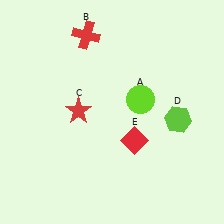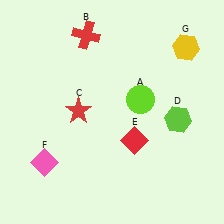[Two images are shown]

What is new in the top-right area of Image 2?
A yellow hexagon (G) was added in the top-right area of Image 2.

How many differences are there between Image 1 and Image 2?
There are 2 differences between the two images.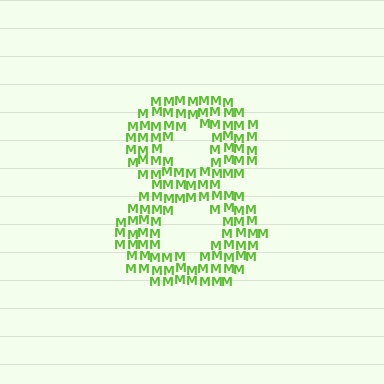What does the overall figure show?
The overall figure shows the digit 8.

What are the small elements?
The small elements are letter M's.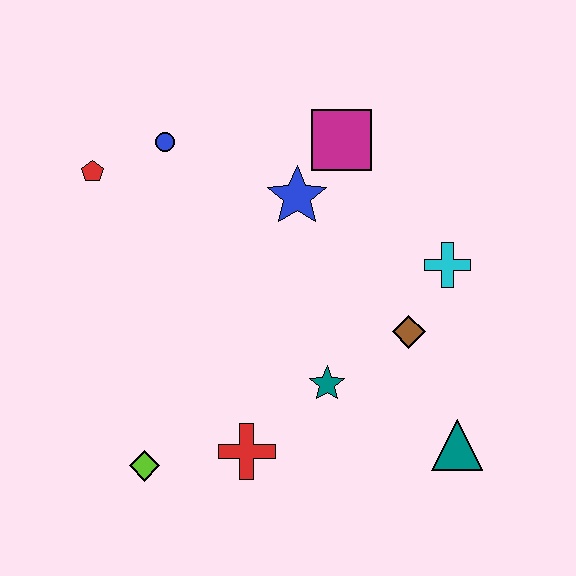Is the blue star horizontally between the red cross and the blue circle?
No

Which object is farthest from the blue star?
The lime diamond is farthest from the blue star.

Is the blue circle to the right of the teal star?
No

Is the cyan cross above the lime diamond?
Yes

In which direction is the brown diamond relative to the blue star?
The brown diamond is below the blue star.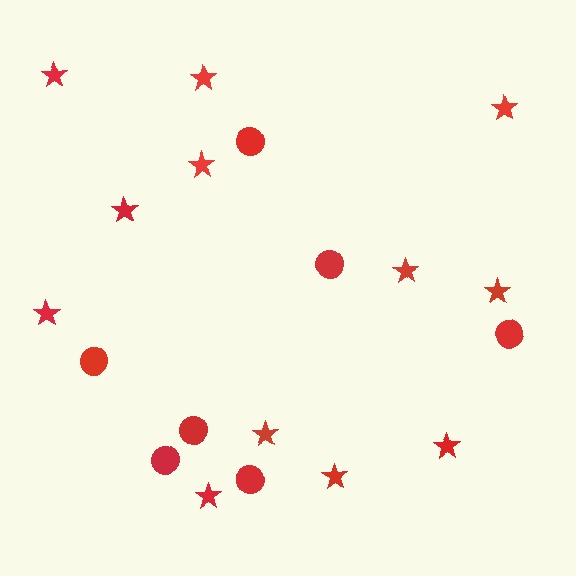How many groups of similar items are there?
There are 2 groups: one group of circles (7) and one group of stars (12).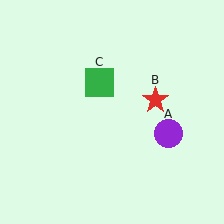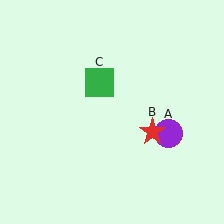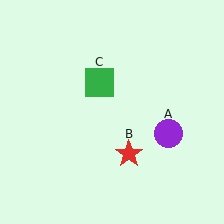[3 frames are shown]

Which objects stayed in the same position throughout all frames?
Purple circle (object A) and green square (object C) remained stationary.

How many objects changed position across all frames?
1 object changed position: red star (object B).